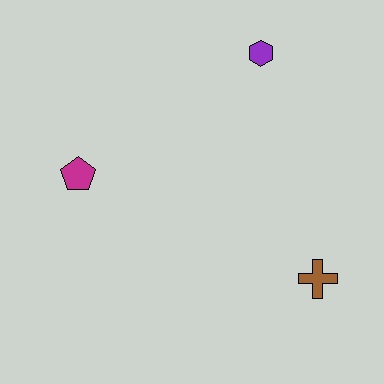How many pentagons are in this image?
There is 1 pentagon.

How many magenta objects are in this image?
There is 1 magenta object.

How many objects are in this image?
There are 3 objects.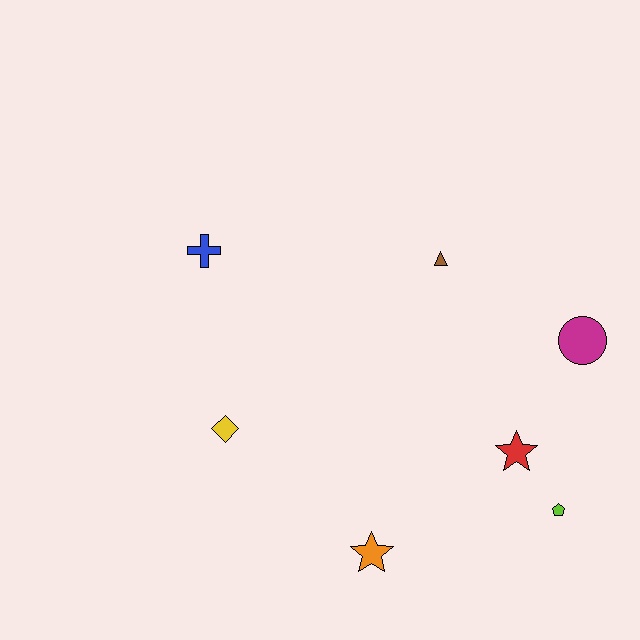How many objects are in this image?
There are 7 objects.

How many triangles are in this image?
There is 1 triangle.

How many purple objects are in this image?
There are no purple objects.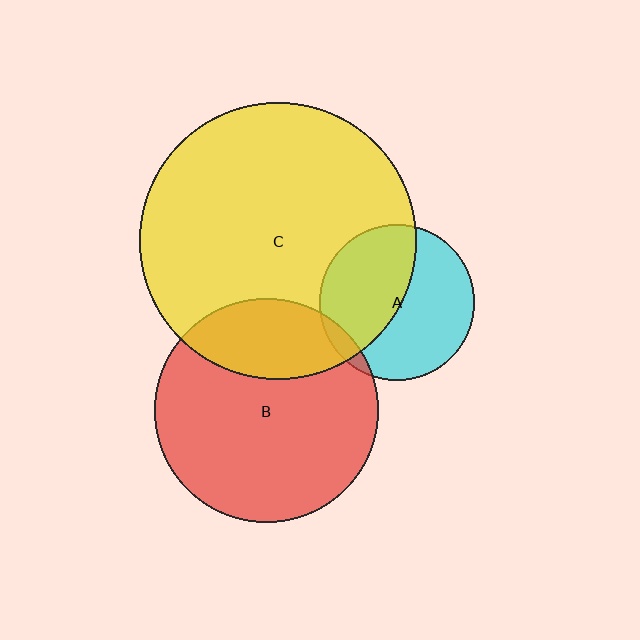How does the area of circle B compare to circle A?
Approximately 2.1 times.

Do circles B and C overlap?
Yes.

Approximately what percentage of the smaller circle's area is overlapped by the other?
Approximately 25%.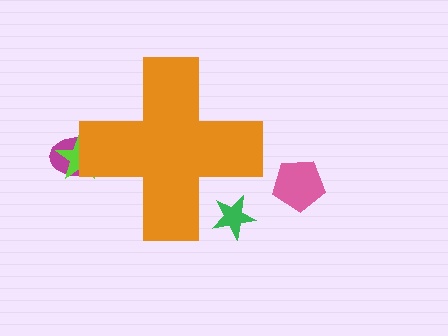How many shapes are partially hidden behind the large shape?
3 shapes are partially hidden.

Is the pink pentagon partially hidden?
No, the pink pentagon is fully visible.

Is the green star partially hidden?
Yes, the green star is partially hidden behind the orange cross.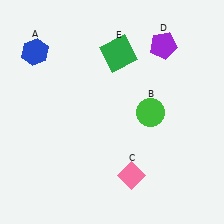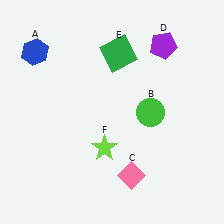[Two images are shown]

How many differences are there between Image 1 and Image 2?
There is 1 difference between the two images.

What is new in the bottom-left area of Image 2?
A lime star (F) was added in the bottom-left area of Image 2.